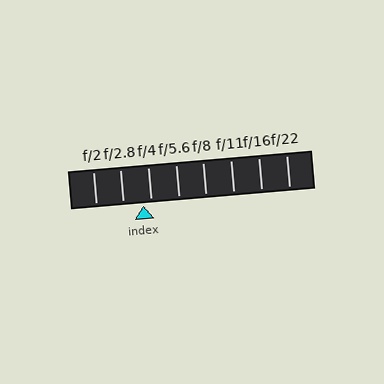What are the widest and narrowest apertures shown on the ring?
The widest aperture shown is f/2 and the narrowest is f/22.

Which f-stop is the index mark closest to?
The index mark is closest to f/4.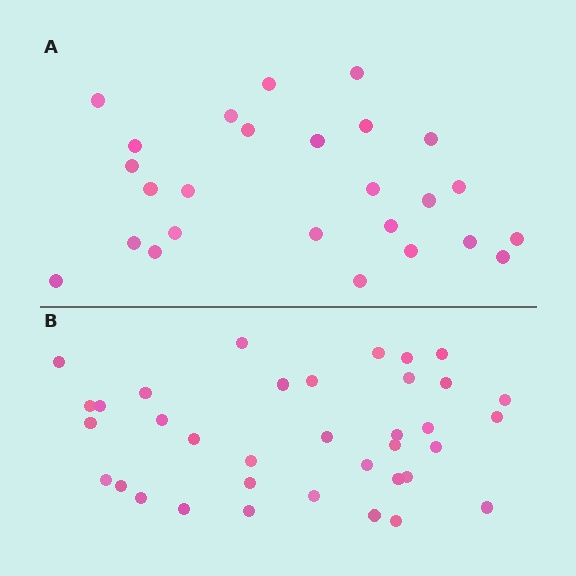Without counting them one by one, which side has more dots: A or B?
Region B (the bottom region) has more dots.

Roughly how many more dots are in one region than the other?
Region B has roughly 10 or so more dots than region A.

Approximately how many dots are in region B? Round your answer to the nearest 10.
About 40 dots. (The exact count is 36, which rounds to 40.)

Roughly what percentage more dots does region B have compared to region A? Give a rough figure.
About 40% more.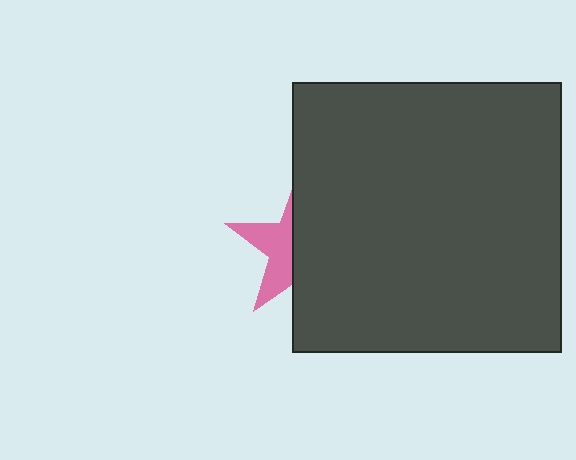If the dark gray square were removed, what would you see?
You would see the complete pink star.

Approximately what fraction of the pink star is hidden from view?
Roughly 61% of the pink star is hidden behind the dark gray square.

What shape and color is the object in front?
The object in front is a dark gray square.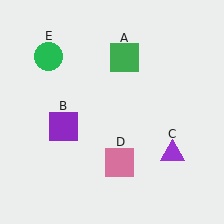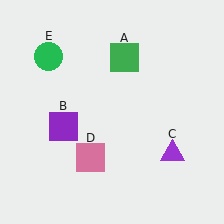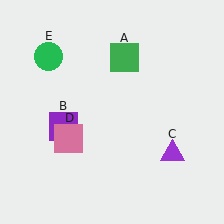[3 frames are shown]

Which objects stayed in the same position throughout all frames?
Green square (object A) and purple square (object B) and purple triangle (object C) and green circle (object E) remained stationary.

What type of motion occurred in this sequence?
The pink square (object D) rotated clockwise around the center of the scene.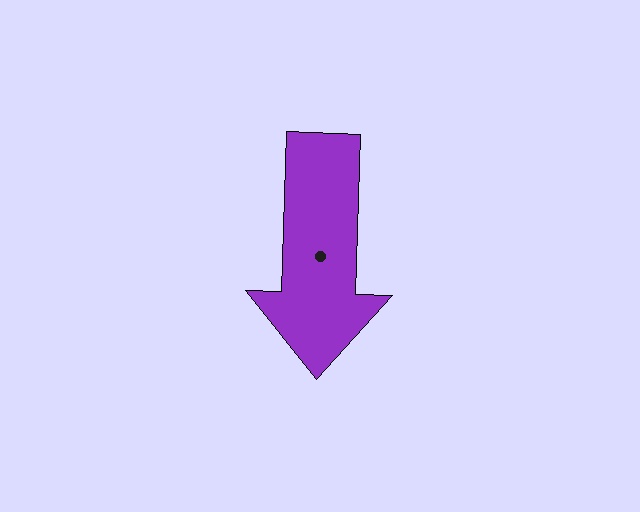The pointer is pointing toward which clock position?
Roughly 6 o'clock.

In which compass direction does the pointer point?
South.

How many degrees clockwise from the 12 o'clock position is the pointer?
Approximately 182 degrees.